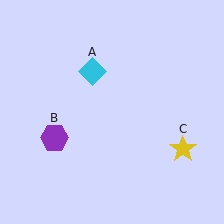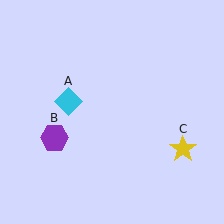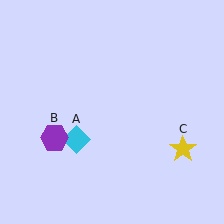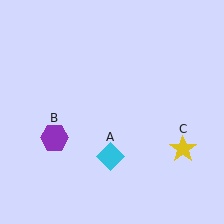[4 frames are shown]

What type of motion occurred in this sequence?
The cyan diamond (object A) rotated counterclockwise around the center of the scene.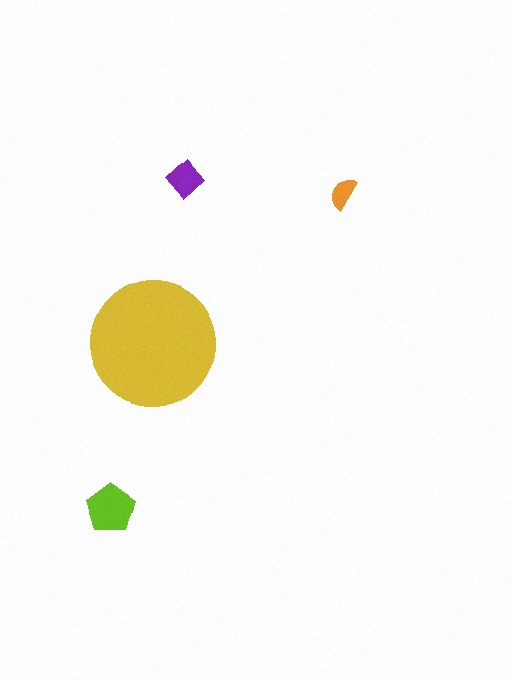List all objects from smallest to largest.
The orange semicircle, the purple diamond, the lime pentagon, the yellow circle.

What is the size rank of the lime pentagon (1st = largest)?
2nd.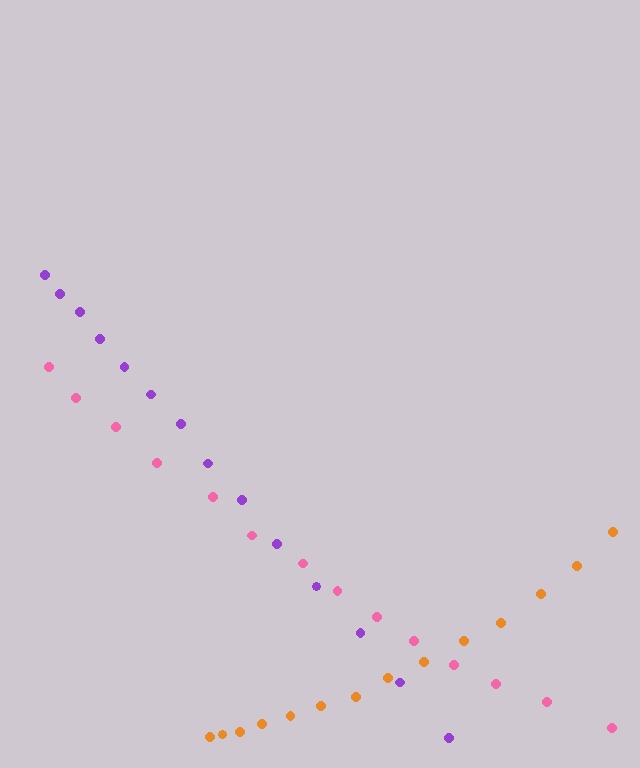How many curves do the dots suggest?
There are 3 distinct paths.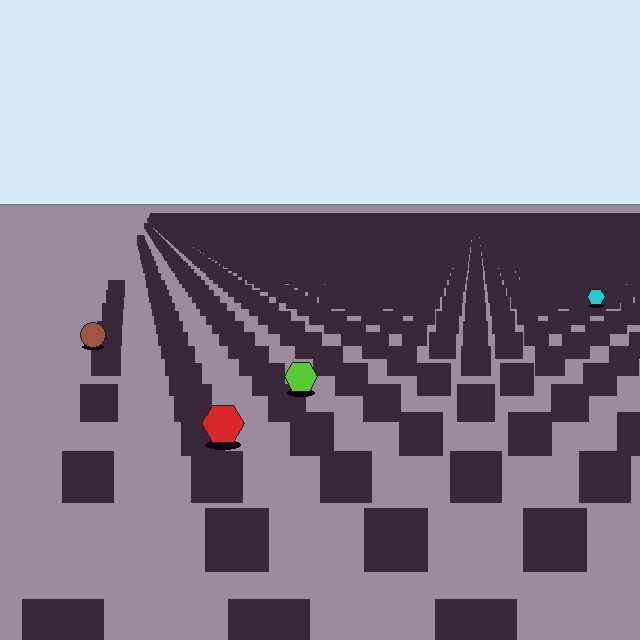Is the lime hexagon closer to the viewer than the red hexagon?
No. The red hexagon is closer — you can tell from the texture gradient: the ground texture is coarser near it.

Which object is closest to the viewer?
The red hexagon is closest. The texture marks near it are larger and more spread out.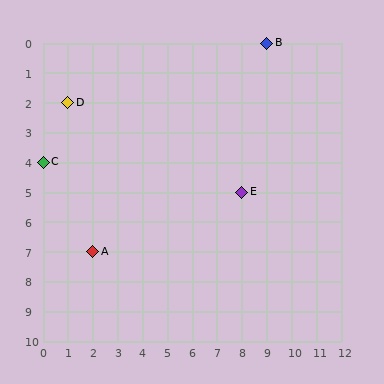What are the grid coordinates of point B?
Point B is at grid coordinates (9, 0).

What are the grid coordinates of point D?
Point D is at grid coordinates (1, 2).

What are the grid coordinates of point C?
Point C is at grid coordinates (0, 4).